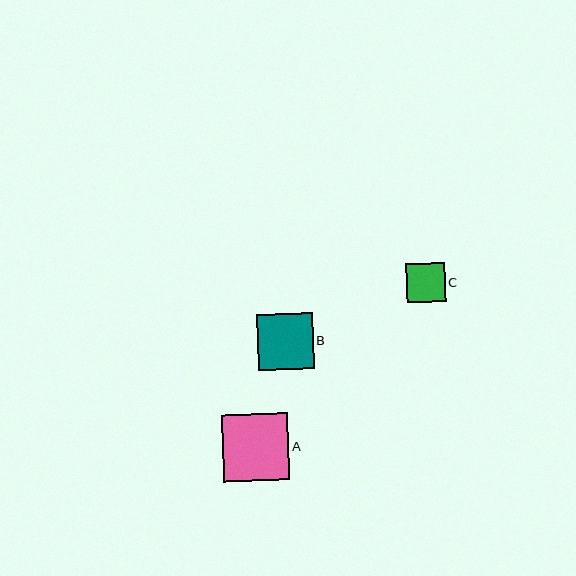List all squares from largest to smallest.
From largest to smallest: A, B, C.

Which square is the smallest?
Square C is the smallest with a size of approximately 39 pixels.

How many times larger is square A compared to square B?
Square A is approximately 1.2 times the size of square B.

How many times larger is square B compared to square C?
Square B is approximately 1.4 times the size of square C.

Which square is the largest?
Square A is the largest with a size of approximately 67 pixels.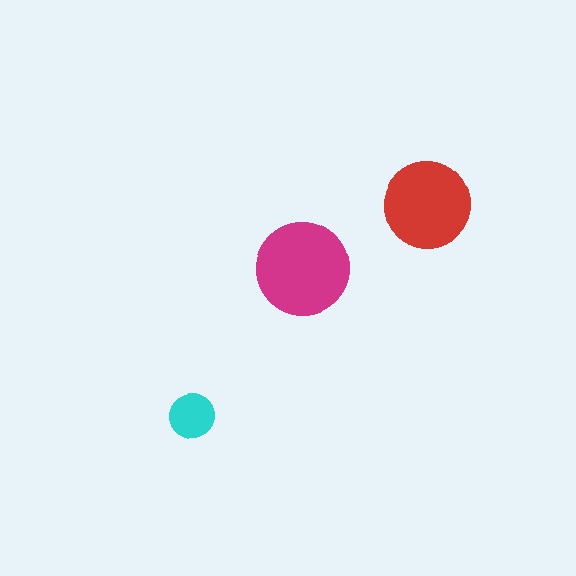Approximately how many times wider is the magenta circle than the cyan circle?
About 2 times wider.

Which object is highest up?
The red circle is topmost.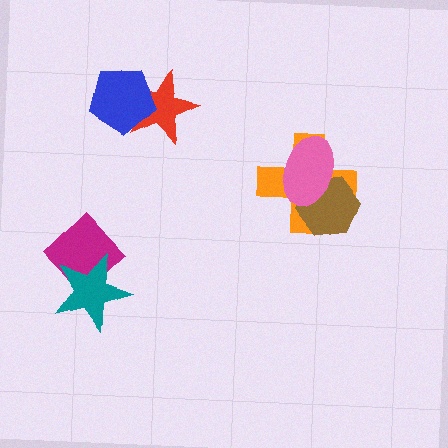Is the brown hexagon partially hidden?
Yes, it is partially covered by another shape.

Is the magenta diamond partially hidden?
Yes, it is partially covered by another shape.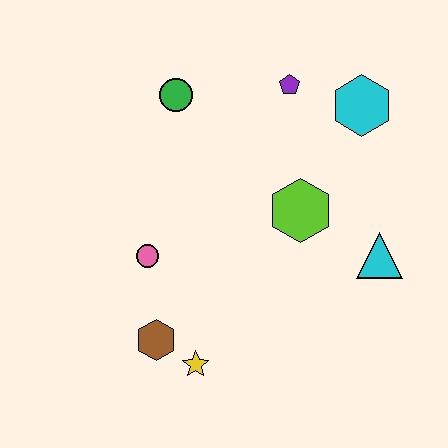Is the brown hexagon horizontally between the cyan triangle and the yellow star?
No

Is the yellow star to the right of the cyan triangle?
No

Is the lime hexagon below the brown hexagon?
No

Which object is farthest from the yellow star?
The cyan hexagon is farthest from the yellow star.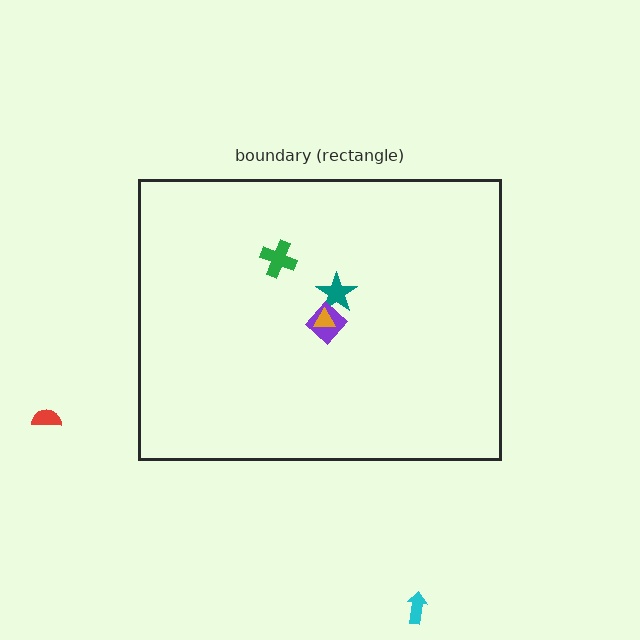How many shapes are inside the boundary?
4 inside, 2 outside.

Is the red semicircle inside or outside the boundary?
Outside.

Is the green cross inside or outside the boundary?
Inside.